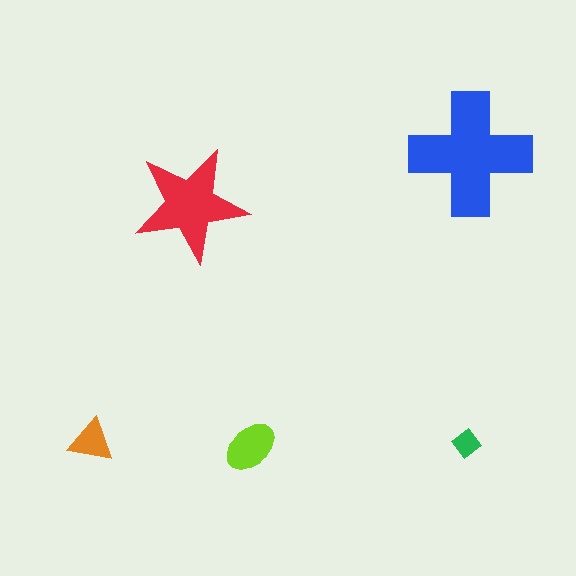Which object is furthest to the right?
The blue cross is rightmost.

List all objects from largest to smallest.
The blue cross, the red star, the lime ellipse, the orange triangle, the green diamond.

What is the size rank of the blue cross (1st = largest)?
1st.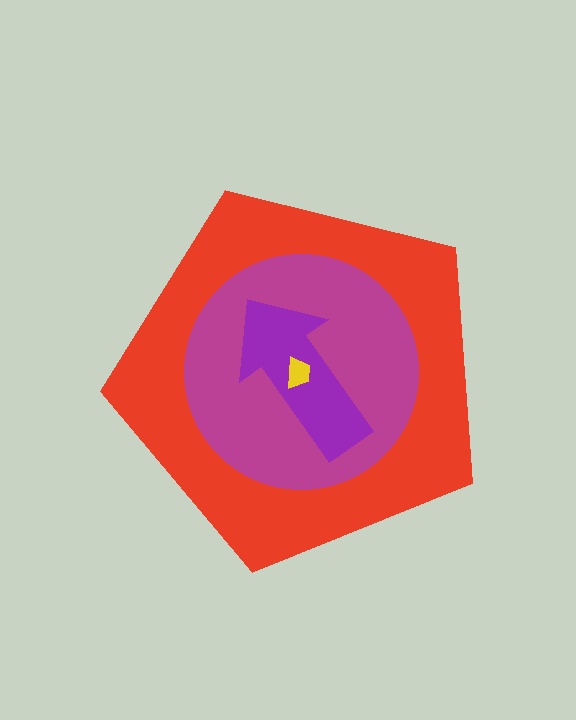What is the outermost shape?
The red pentagon.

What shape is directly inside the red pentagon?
The magenta circle.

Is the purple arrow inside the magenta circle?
Yes.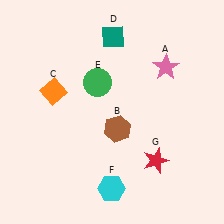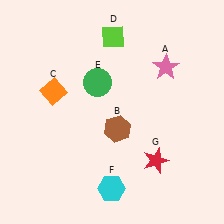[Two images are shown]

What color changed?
The diamond (D) changed from teal in Image 1 to lime in Image 2.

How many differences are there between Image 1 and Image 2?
There is 1 difference between the two images.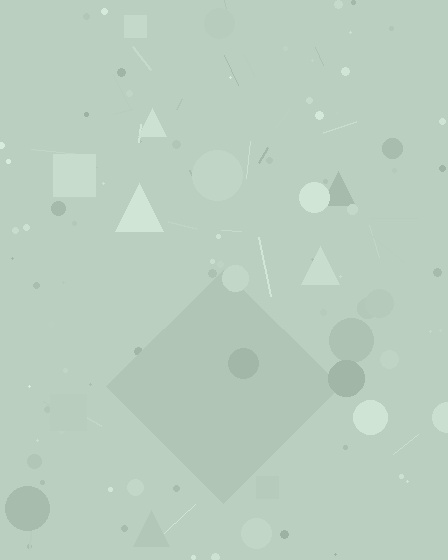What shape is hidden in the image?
A diamond is hidden in the image.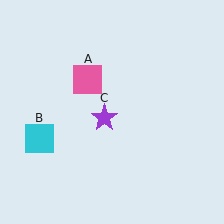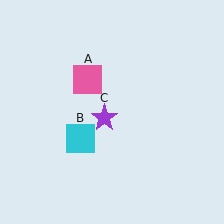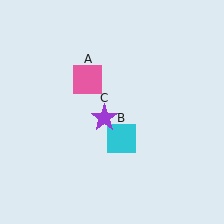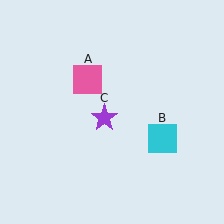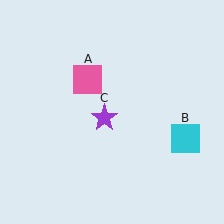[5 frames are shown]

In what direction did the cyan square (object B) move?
The cyan square (object B) moved right.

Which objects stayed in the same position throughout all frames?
Pink square (object A) and purple star (object C) remained stationary.